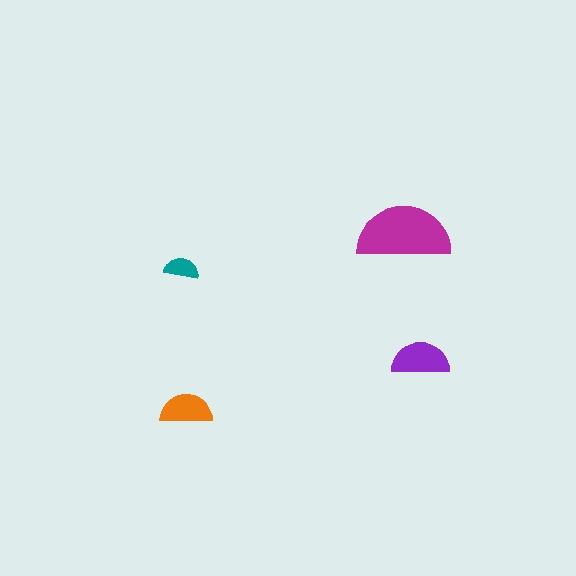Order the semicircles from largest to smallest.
the magenta one, the purple one, the orange one, the teal one.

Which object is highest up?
The magenta semicircle is topmost.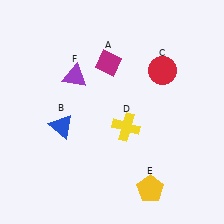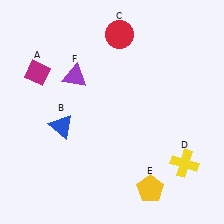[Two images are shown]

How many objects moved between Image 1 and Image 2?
3 objects moved between the two images.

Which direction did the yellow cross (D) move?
The yellow cross (D) moved right.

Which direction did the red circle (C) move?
The red circle (C) moved left.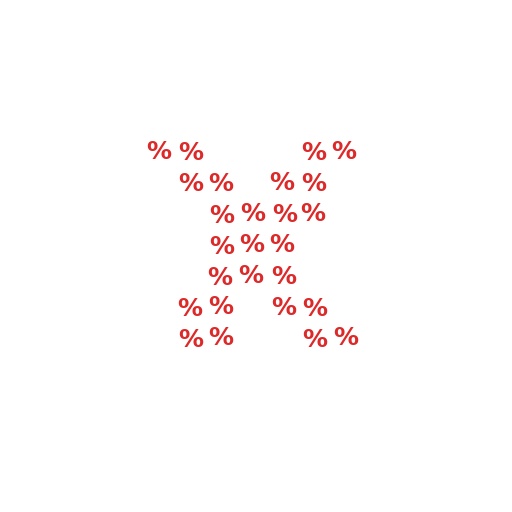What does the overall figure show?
The overall figure shows the letter X.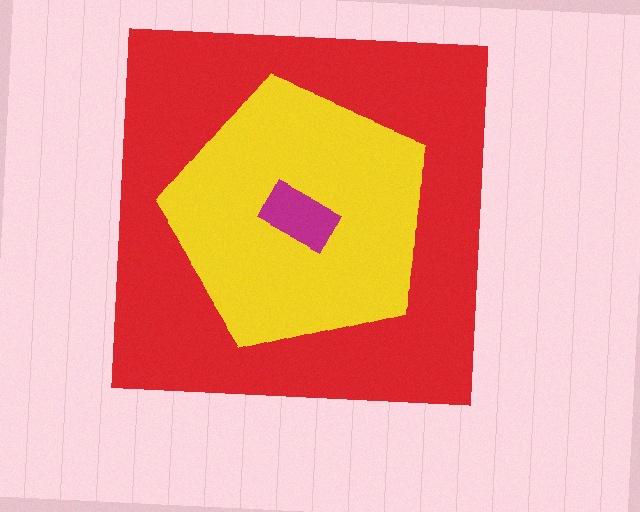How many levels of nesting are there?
3.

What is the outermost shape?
The red square.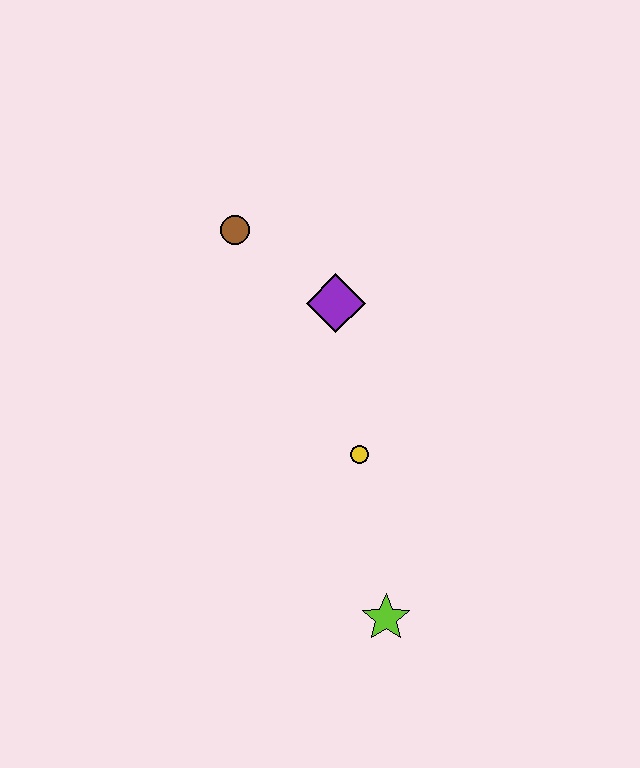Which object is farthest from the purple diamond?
The lime star is farthest from the purple diamond.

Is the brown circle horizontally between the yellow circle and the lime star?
No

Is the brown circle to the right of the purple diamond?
No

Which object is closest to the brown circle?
The purple diamond is closest to the brown circle.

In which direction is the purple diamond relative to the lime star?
The purple diamond is above the lime star.